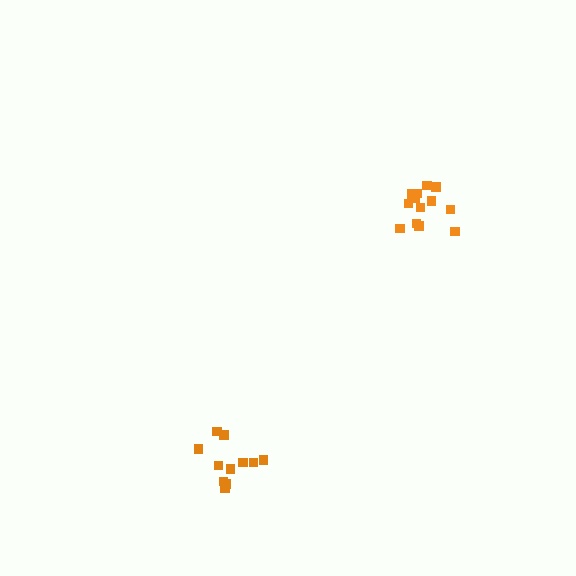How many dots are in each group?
Group 1: 12 dots, Group 2: 13 dots (25 total).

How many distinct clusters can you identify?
There are 2 distinct clusters.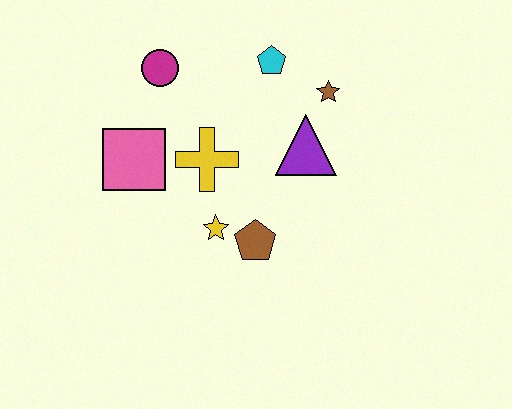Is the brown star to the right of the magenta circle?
Yes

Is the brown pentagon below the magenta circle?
Yes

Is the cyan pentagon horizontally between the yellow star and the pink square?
No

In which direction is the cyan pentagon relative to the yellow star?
The cyan pentagon is above the yellow star.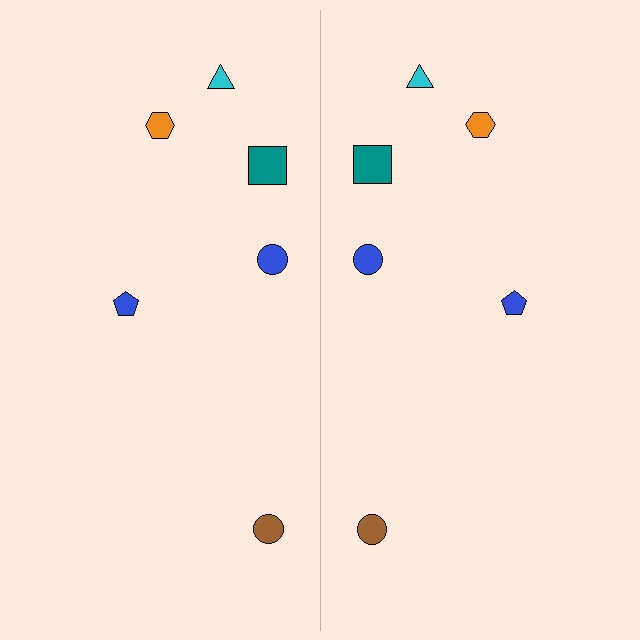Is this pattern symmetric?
Yes, this pattern has bilateral (reflection) symmetry.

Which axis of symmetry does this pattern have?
The pattern has a vertical axis of symmetry running through the center of the image.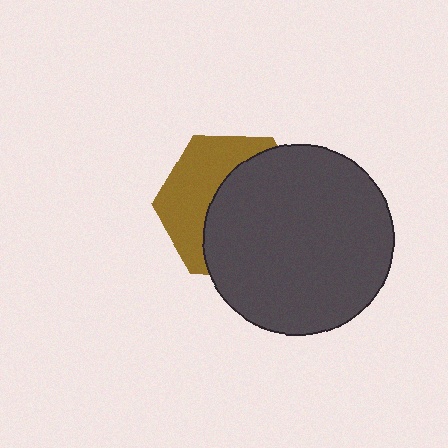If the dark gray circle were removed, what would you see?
You would see the complete brown hexagon.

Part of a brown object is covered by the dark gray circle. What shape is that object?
It is a hexagon.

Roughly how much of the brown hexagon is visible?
A small part of it is visible (roughly 42%).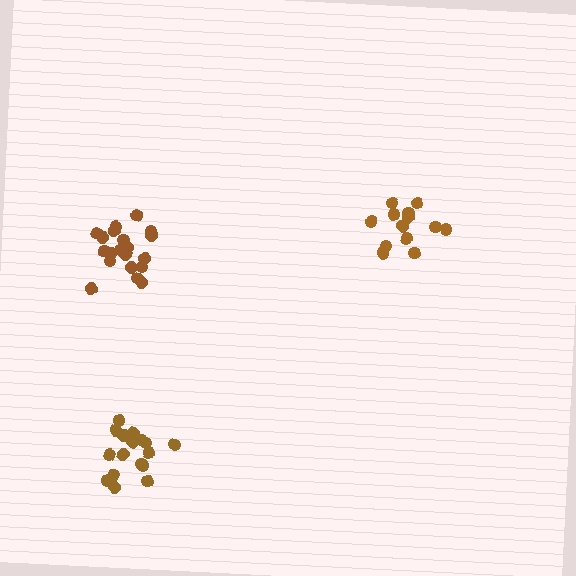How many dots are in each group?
Group 1: 14 dots, Group 2: 20 dots, Group 3: 19 dots (53 total).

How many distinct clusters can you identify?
There are 3 distinct clusters.